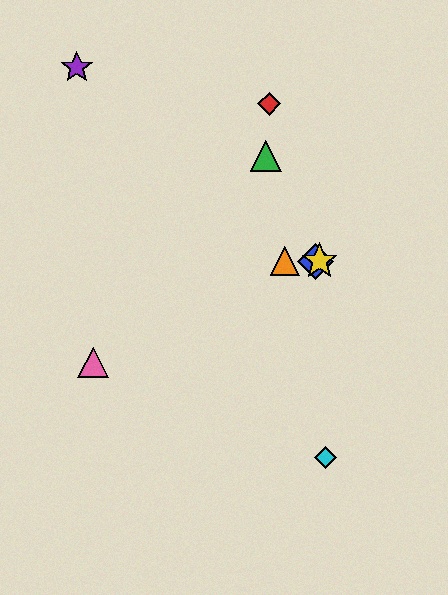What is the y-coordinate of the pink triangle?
The pink triangle is at y≈362.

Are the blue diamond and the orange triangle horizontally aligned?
Yes, both are at y≈261.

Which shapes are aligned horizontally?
The blue diamond, the yellow star, the orange triangle are aligned horizontally.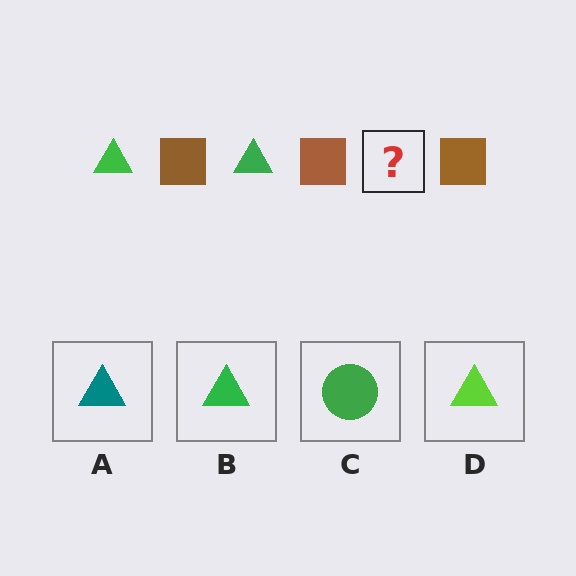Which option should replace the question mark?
Option B.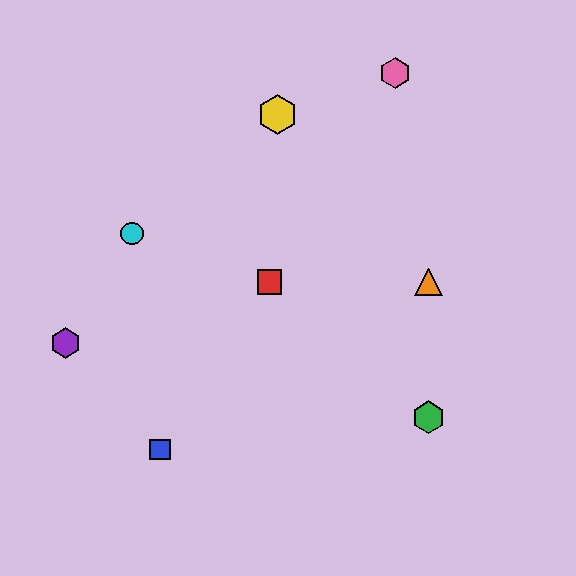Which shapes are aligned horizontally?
The red square, the orange triangle are aligned horizontally.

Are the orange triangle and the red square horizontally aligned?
Yes, both are at y≈282.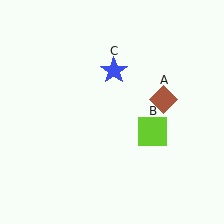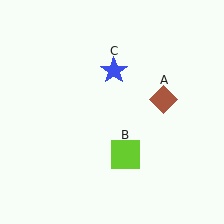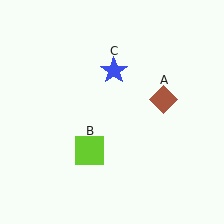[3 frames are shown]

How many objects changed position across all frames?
1 object changed position: lime square (object B).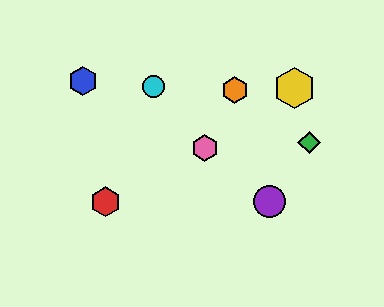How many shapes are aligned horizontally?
2 shapes (the red hexagon, the purple circle) are aligned horizontally.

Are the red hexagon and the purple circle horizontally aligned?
Yes, both are at y≈202.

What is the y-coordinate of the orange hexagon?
The orange hexagon is at y≈90.